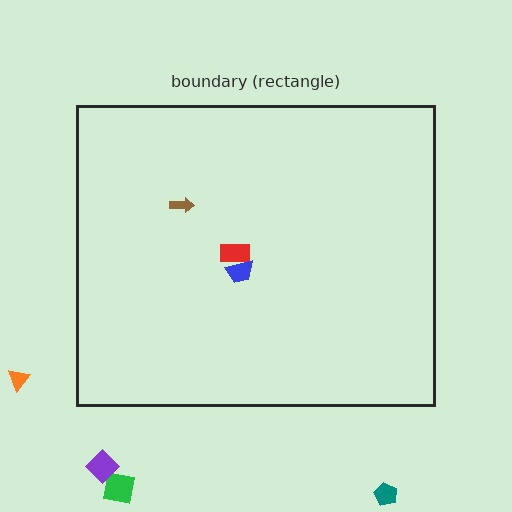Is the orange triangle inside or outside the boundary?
Outside.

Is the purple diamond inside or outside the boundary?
Outside.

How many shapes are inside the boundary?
3 inside, 4 outside.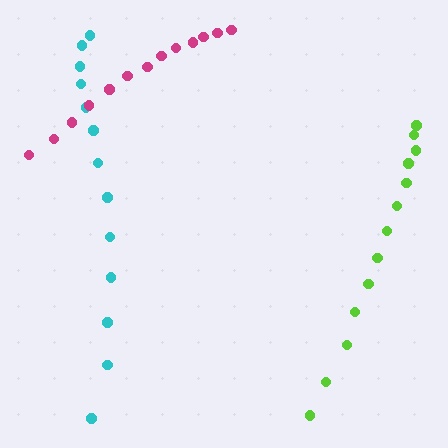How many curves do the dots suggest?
There are 3 distinct paths.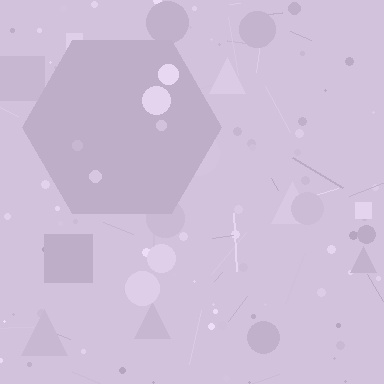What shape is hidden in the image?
A hexagon is hidden in the image.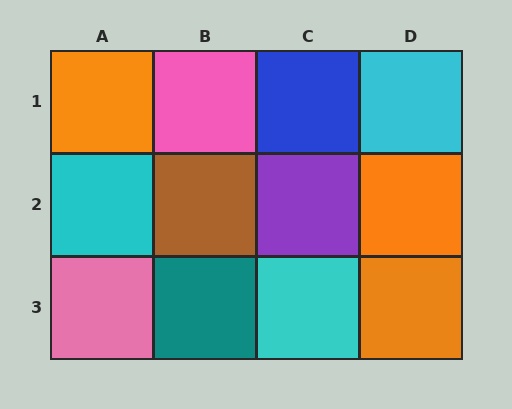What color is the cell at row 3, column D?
Orange.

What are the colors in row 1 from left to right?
Orange, pink, blue, cyan.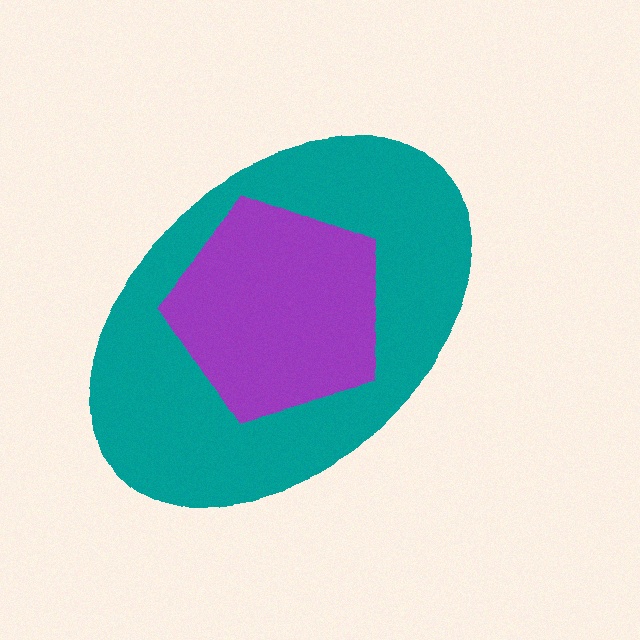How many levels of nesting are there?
2.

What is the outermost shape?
The teal ellipse.